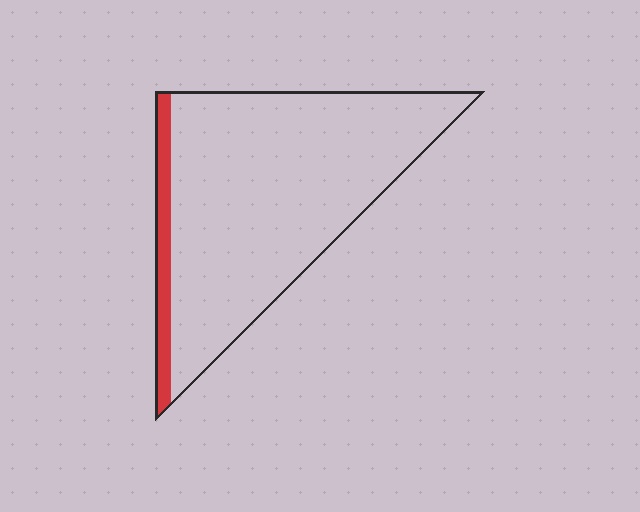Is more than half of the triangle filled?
No.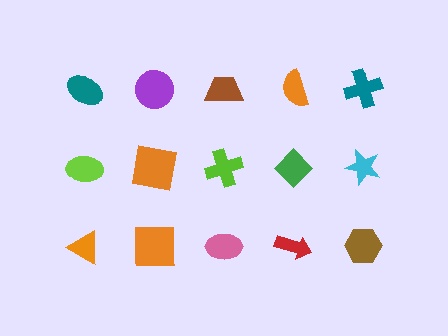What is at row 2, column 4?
A green diamond.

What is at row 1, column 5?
A teal cross.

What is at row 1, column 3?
A brown trapezoid.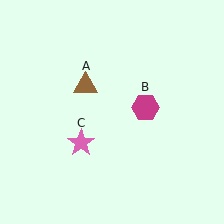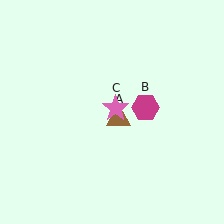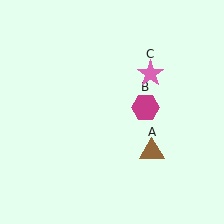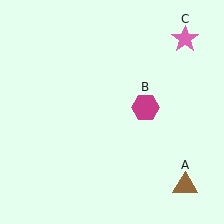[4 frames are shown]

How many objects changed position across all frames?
2 objects changed position: brown triangle (object A), pink star (object C).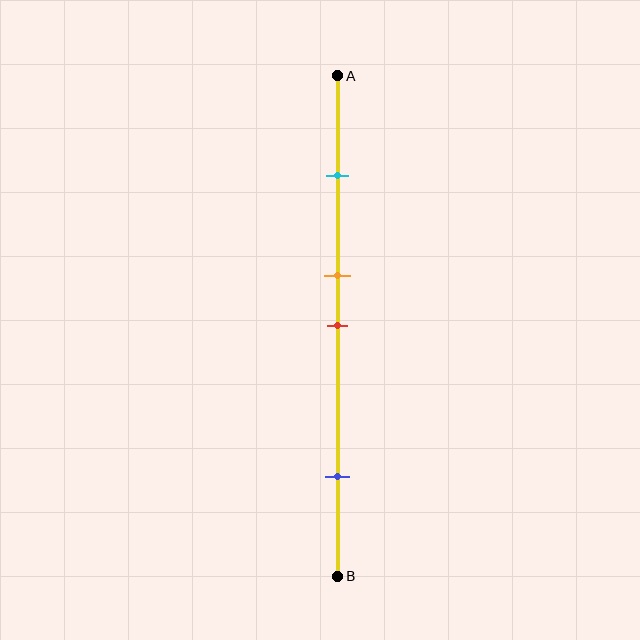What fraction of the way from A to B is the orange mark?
The orange mark is approximately 40% (0.4) of the way from A to B.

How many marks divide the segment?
There are 4 marks dividing the segment.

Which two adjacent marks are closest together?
The orange and red marks are the closest adjacent pair.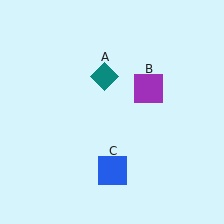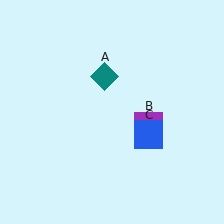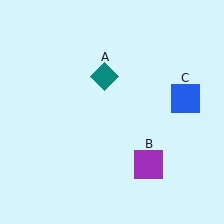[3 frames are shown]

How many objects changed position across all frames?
2 objects changed position: purple square (object B), blue square (object C).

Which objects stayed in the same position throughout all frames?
Teal diamond (object A) remained stationary.